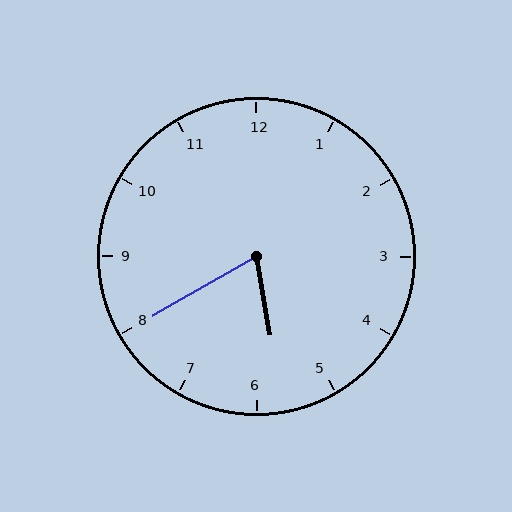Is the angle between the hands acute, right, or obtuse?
It is acute.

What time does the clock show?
5:40.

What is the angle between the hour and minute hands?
Approximately 70 degrees.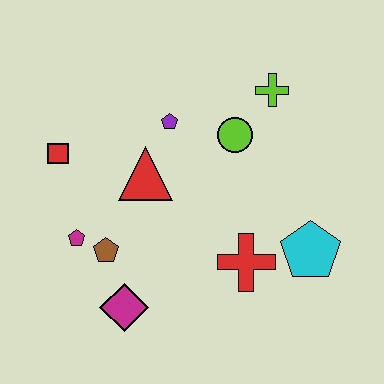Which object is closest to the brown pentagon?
The magenta pentagon is closest to the brown pentagon.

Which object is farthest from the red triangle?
The cyan pentagon is farthest from the red triangle.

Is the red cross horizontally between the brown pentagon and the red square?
No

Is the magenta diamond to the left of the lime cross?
Yes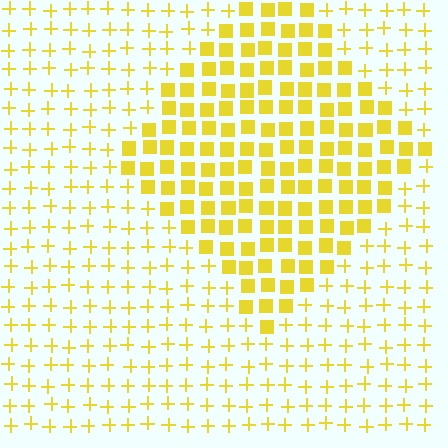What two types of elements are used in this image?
The image uses squares inside the diamond region and plus signs outside it.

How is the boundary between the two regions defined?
The boundary is defined by a change in element shape: squares inside vs. plus signs outside. All elements share the same color and spacing.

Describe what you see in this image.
The image is filled with small yellow elements arranged in a uniform grid. A diamond-shaped region contains squares, while the surrounding area contains plus signs. The boundary is defined purely by the change in element shape.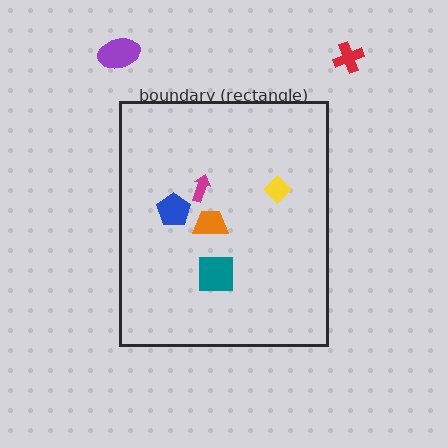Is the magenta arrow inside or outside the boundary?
Inside.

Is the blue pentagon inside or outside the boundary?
Inside.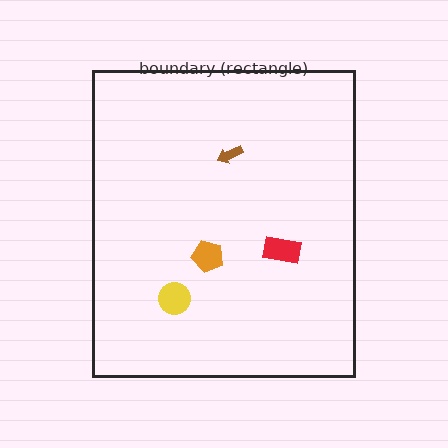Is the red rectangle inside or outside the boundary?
Inside.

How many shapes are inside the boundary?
4 inside, 0 outside.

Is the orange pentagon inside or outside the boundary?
Inside.